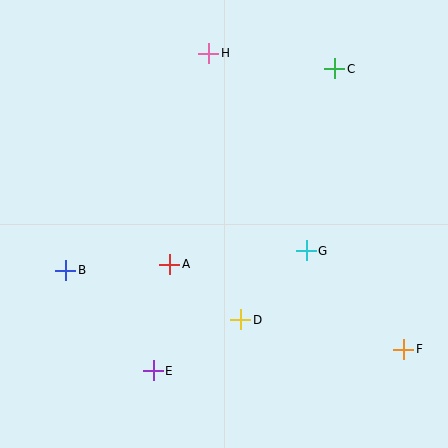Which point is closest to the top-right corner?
Point C is closest to the top-right corner.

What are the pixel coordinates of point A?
Point A is at (170, 264).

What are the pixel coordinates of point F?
Point F is at (404, 349).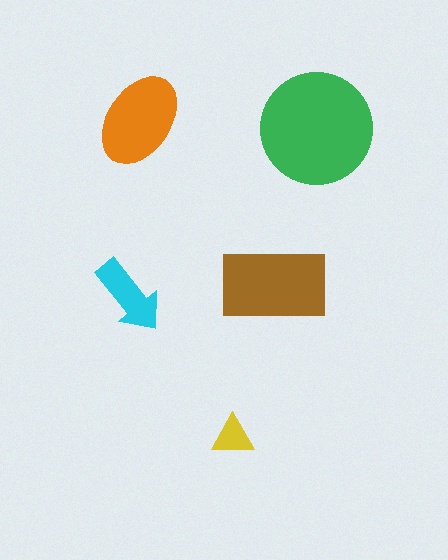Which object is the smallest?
The yellow triangle.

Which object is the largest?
The green circle.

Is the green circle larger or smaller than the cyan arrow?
Larger.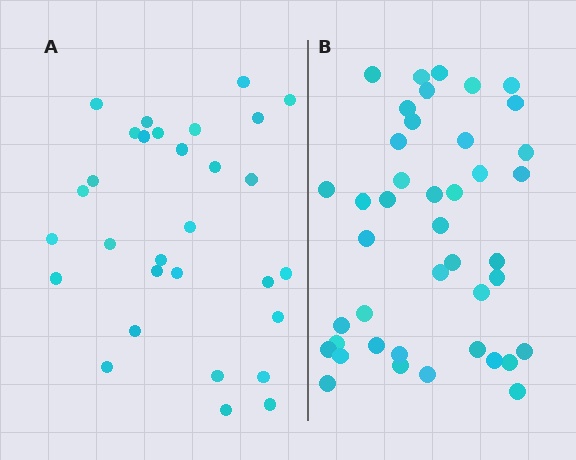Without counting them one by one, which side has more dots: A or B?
Region B (the right region) has more dots.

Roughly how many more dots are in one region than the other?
Region B has roughly 12 or so more dots than region A.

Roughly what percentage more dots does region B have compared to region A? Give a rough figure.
About 40% more.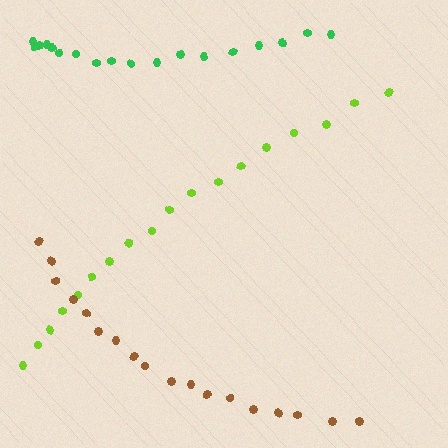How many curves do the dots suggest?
There are 3 distinct paths.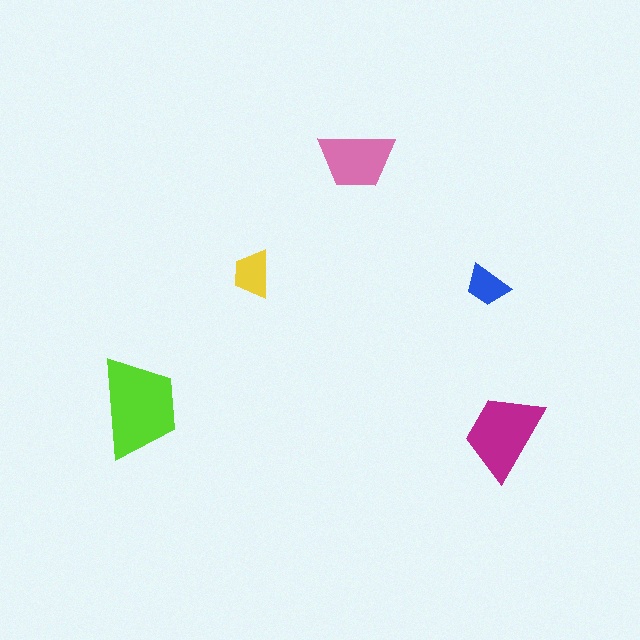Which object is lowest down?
The magenta trapezoid is bottommost.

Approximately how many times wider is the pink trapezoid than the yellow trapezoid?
About 1.5 times wider.